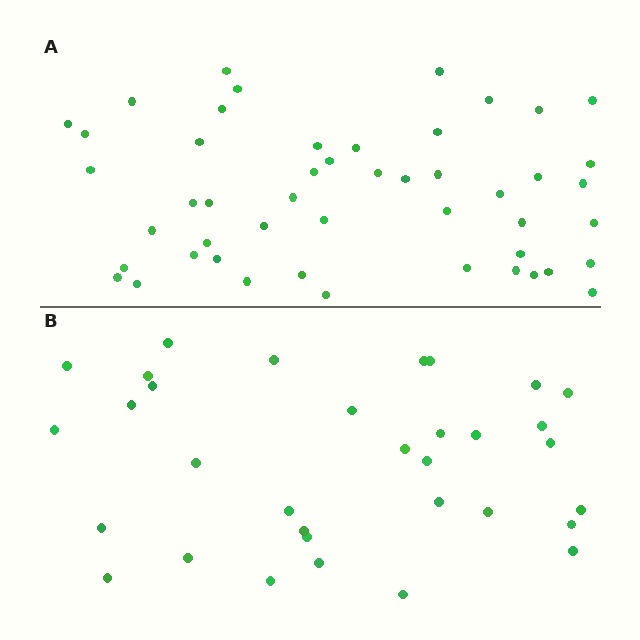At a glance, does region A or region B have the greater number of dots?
Region A (the top region) has more dots.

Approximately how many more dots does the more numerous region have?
Region A has approximately 15 more dots than region B.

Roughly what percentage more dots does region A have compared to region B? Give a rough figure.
About 50% more.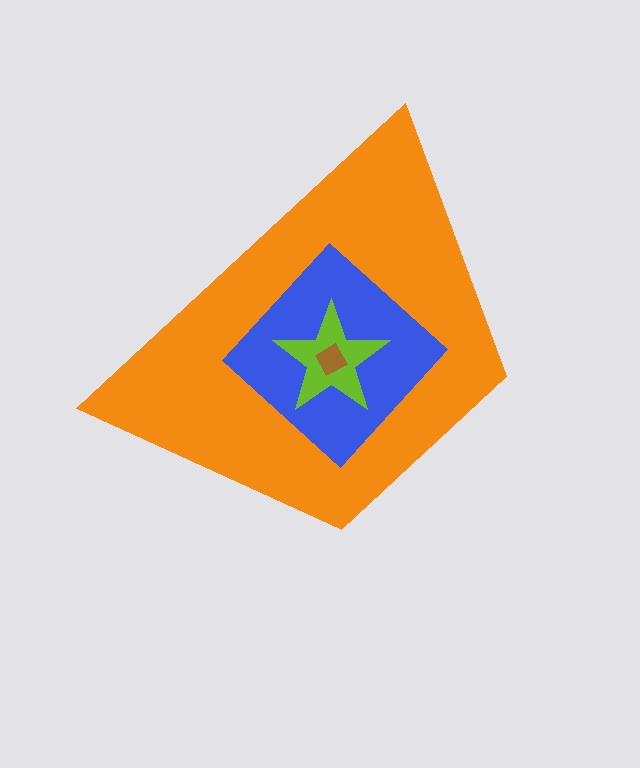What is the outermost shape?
The orange trapezoid.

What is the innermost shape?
The brown diamond.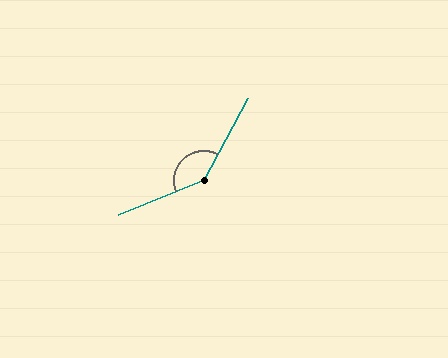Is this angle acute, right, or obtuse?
It is obtuse.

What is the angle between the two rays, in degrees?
Approximately 141 degrees.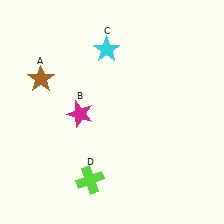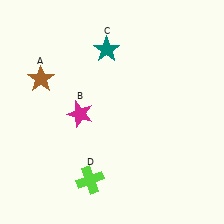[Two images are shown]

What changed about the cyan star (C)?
In Image 1, C is cyan. In Image 2, it changed to teal.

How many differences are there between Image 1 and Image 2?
There is 1 difference between the two images.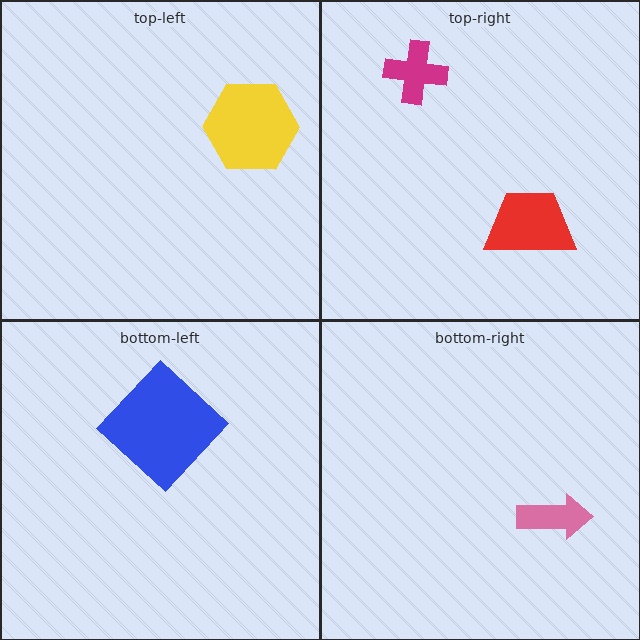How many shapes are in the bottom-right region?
1.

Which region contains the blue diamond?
The bottom-left region.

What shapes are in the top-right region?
The magenta cross, the red trapezoid.